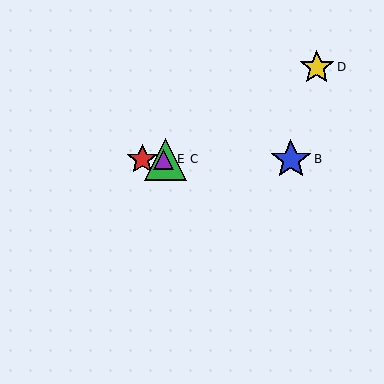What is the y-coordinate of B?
Object B is at y≈159.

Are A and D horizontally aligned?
No, A is at y≈159 and D is at y≈67.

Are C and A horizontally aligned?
Yes, both are at y≈159.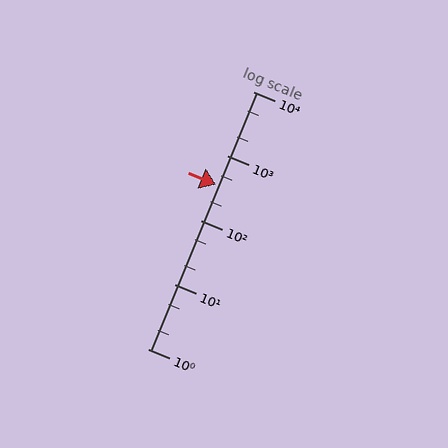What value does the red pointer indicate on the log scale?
The pointer indicates approximately 360.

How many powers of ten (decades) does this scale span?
The scale spans 4 decades, from 1 to 10000.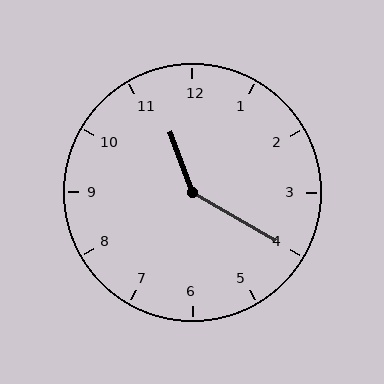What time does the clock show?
11:20.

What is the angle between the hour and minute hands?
Approximately 140 degrees.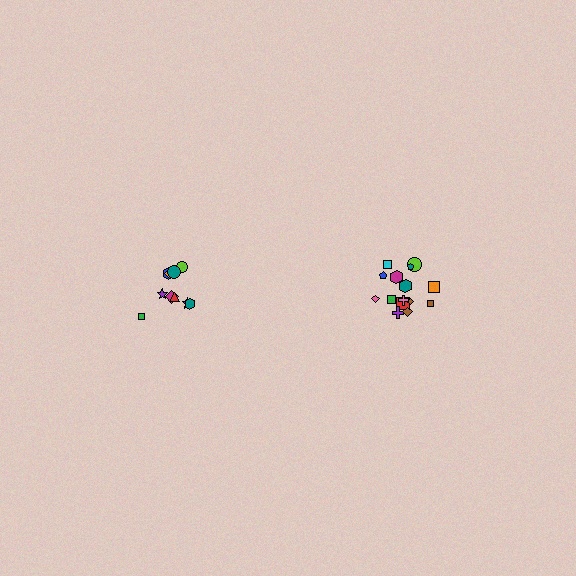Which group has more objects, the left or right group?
The right group.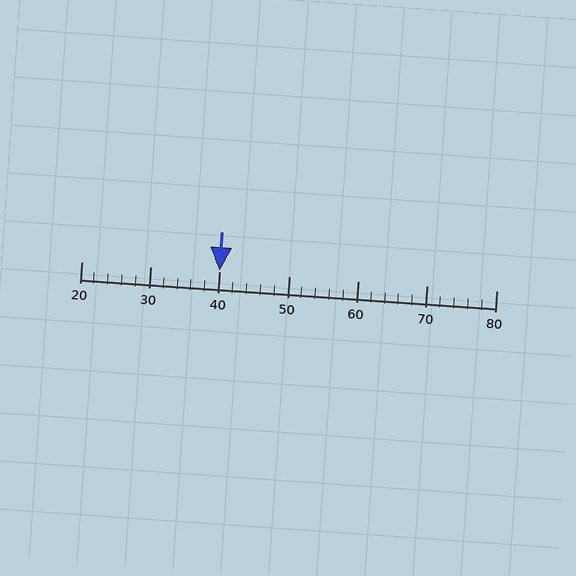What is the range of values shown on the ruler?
The ruler shows values from 20 to 80.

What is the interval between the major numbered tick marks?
The major tick marks are spaced 10 units apart.